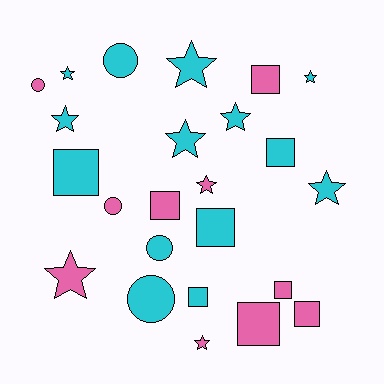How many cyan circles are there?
There are 3 cyan circles.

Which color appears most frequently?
Cyan, with 14 objects.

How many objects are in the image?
There are 24 objects.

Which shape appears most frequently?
Star, with 10 objects.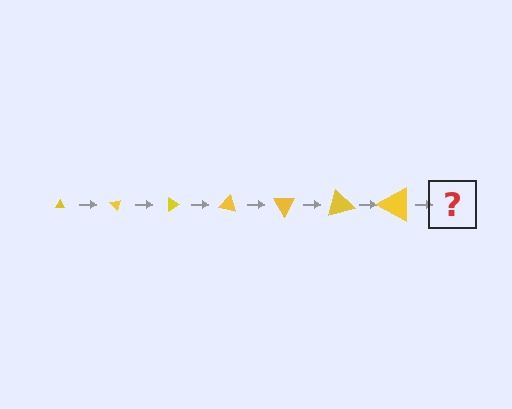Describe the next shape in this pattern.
It should be a triangle, larger than the previous one and rotated 315 degrees from the start.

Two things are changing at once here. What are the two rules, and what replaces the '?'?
The two rules are that the triangle grows larger each step and it rotates 45 degrees each step. The '?' should be a triangle, larger than the previous one and rotated 315 degrees from the start.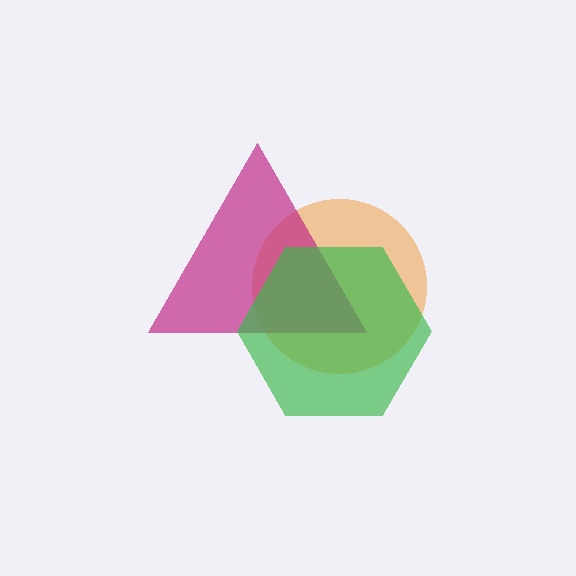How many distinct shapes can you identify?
There are 3 distinct shapes: an orange circle, a magenta triangle, a green hexagon.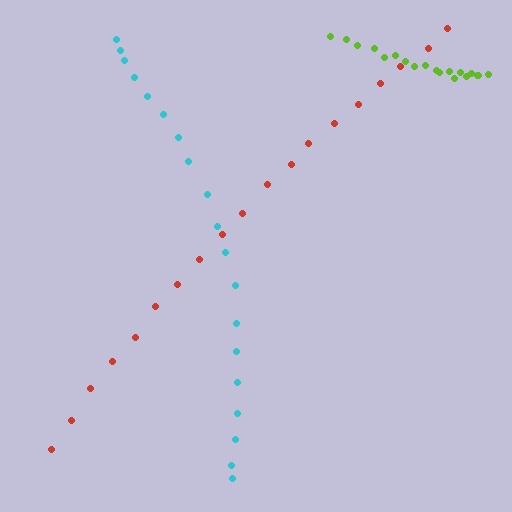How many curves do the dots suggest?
There are 3 distinct paths.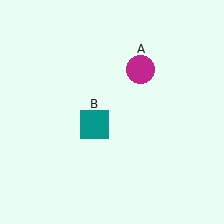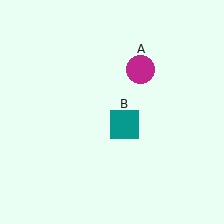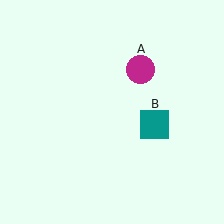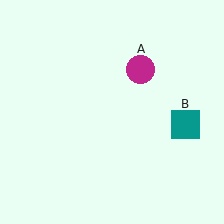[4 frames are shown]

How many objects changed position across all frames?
1 object changed position: teal square (object B).